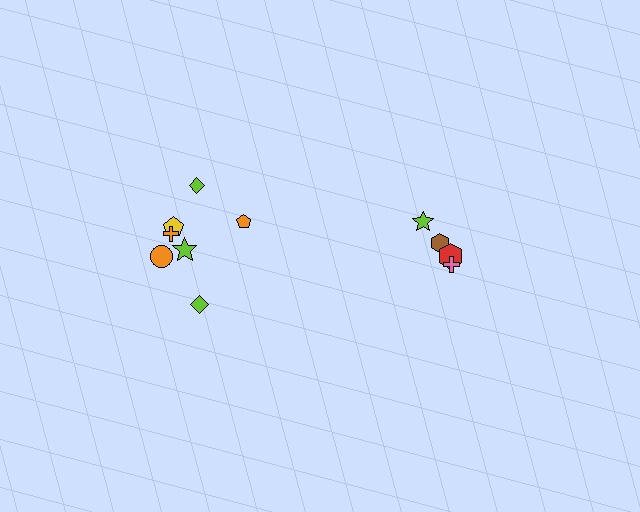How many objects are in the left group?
There are 7 objects.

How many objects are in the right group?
There are 4 objects.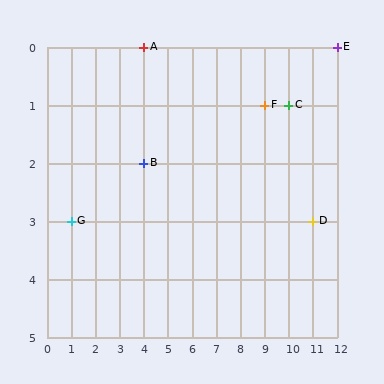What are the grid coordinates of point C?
Point C is at grid coordinates (10, 1).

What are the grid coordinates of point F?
Point F is at grid coordinates (9, 1).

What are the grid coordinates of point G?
Point G is at grid coordinates (1, 3).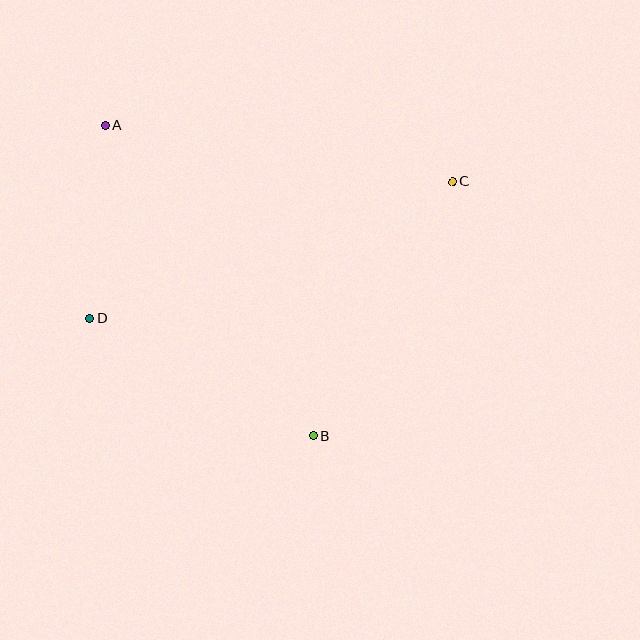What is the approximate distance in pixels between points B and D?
The distance between B and D is approximately 253 pixels.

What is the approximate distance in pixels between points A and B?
The distance between A and B is approximately 373 pixels.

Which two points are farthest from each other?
Points C and D are farthest from each other.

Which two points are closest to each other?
Points A and D are closest to each other.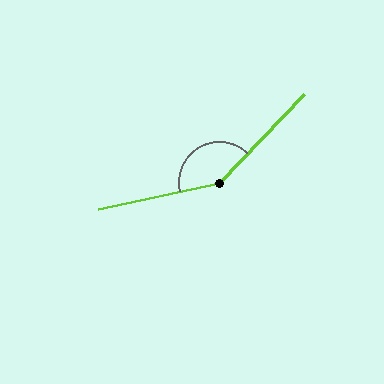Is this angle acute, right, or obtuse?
It is obtuse.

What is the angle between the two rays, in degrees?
Approximately 146 degrees.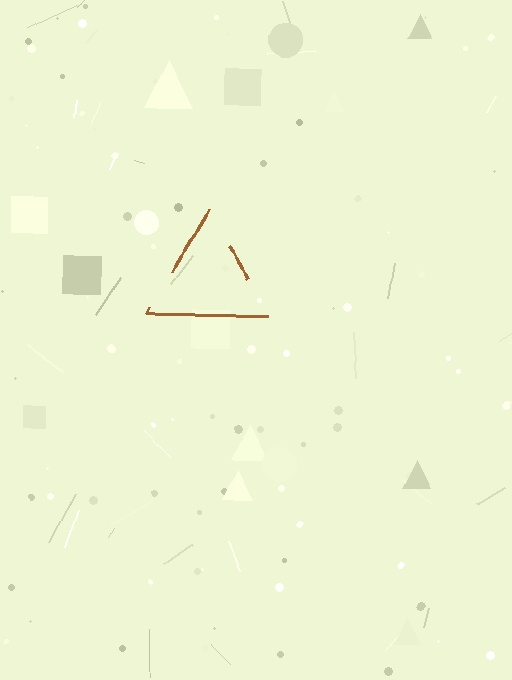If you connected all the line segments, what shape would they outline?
They would outline a triangle.